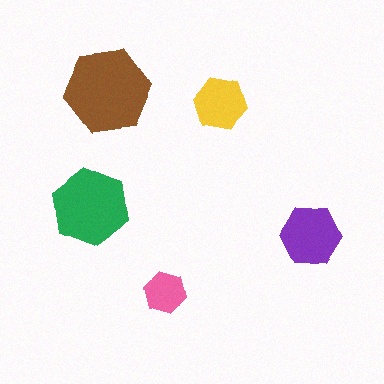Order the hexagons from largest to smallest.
the brown one, the green one, the purple one, the yellow one, the pink one.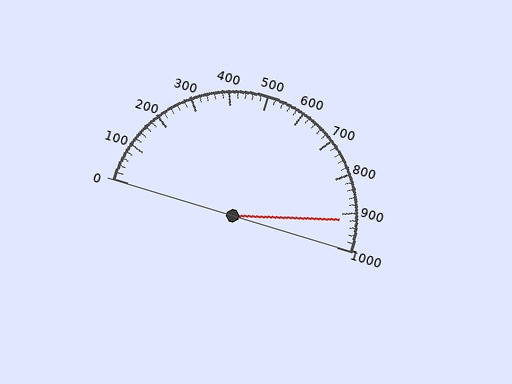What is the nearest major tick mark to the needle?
The nearest major tick mark is 900.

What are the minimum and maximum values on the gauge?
The gauge ranges from 0 to 1000.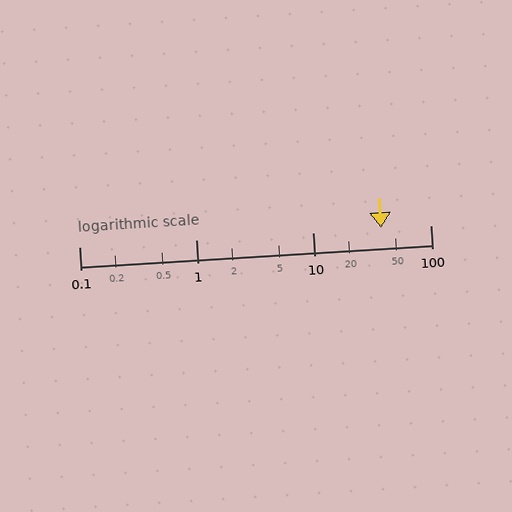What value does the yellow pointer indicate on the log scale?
The pointer indicates approximately 38.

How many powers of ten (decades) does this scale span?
The scale spans 3 decades, from 0.1 to 100.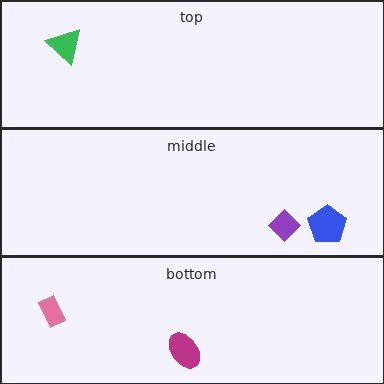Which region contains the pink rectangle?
The bottom region.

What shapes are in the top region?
The green triangle.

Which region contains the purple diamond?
The middle region.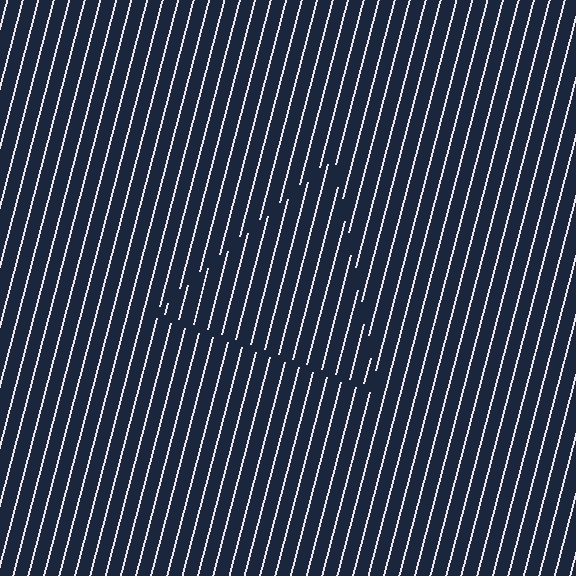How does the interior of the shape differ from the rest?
The interior of the shape contains the same grating, shifted by half a period — the contour is defined by the phase discontinuity where line-ends from the inner and outer gratings abut.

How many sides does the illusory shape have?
3 sides — the line-ends trace a triangle.